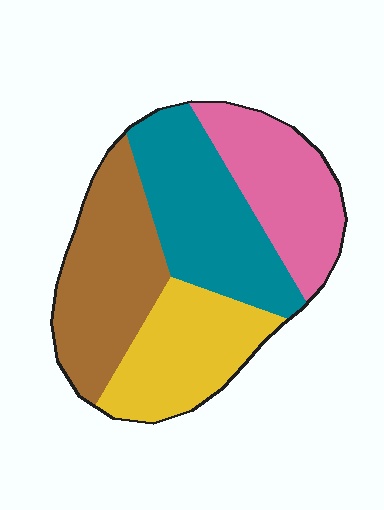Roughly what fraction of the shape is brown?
Brown takes up about one quarter (1/4) of the shape.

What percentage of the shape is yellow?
Yellow takes up about one fifth (1/5) of the shape.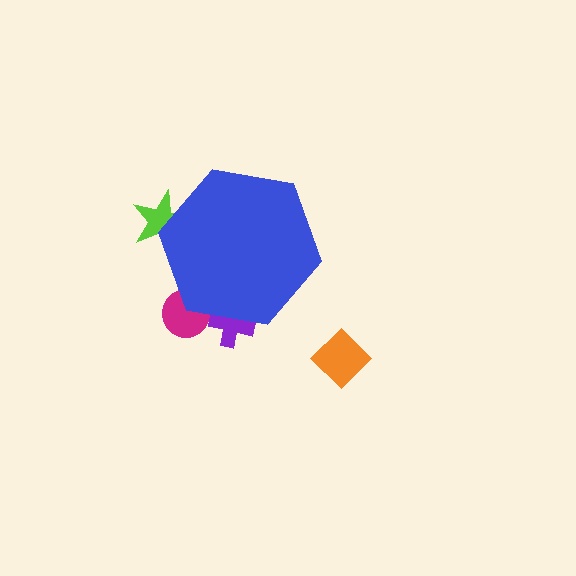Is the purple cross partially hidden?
Yes, the purple cross is partially hidden behind the blue hexagon.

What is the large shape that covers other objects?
A blue hexagon.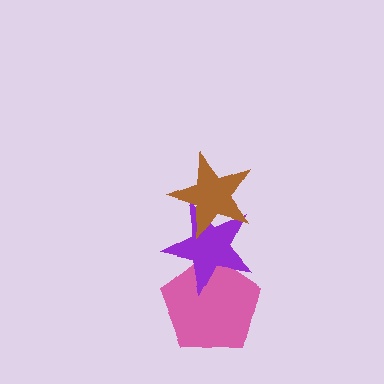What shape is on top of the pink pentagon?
The purple star is on top of the pink pentagon.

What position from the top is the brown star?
The brown star is 1st from the top.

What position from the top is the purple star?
The purple star is 2nd from the top.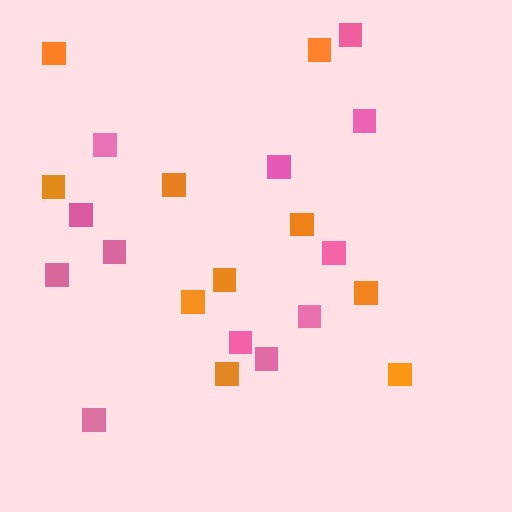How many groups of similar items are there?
There are 2 groups: one group of pink squares (12) and one group of orange squares (10).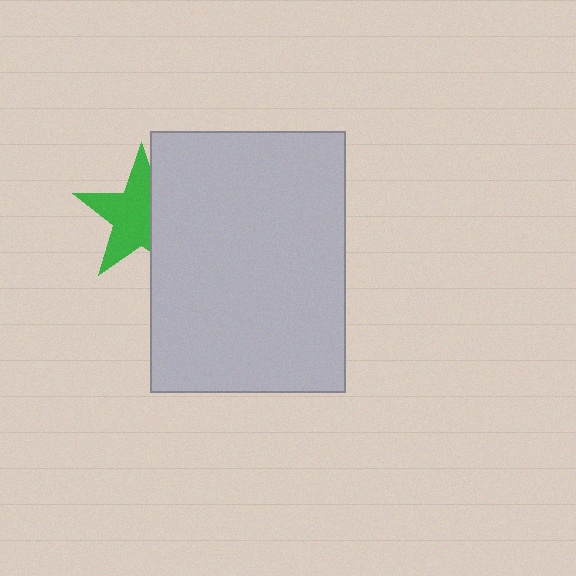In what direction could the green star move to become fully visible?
The green star could move left. That would shift it out from behind the light gray rectangle entirely.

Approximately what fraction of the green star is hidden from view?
Roughly 38% of the green star is hidden behind the light gray rectangle.